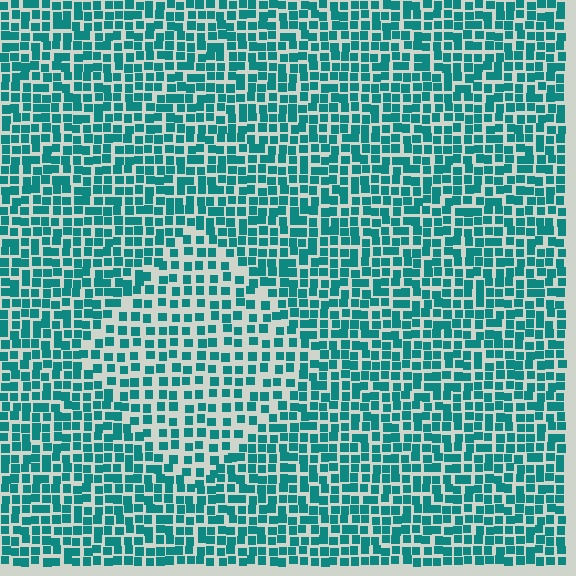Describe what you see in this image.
The image contains small teal elements arranged at two different densities. A diamond-shaped region is visible where the elements are less densely packed than the surrounding area.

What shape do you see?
I see a diamond.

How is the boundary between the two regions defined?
The boundary is defined by a change in element density (approximately 1.6x ratio). All elements are the same color, size, and shape.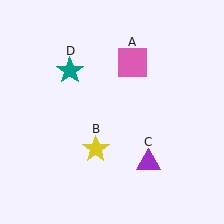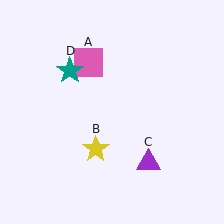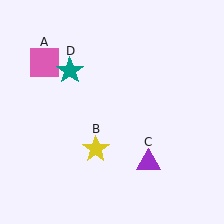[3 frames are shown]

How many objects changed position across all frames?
1 object changed position: pink square (object A).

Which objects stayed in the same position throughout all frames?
Yellow star (object B) and purple triangle (object C) and teal star (object D) remained stationary.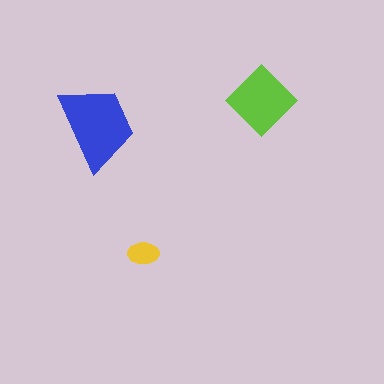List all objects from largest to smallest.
The blue trapezoid, the lime diamond, the yellow ellipse.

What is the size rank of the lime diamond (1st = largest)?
2nd.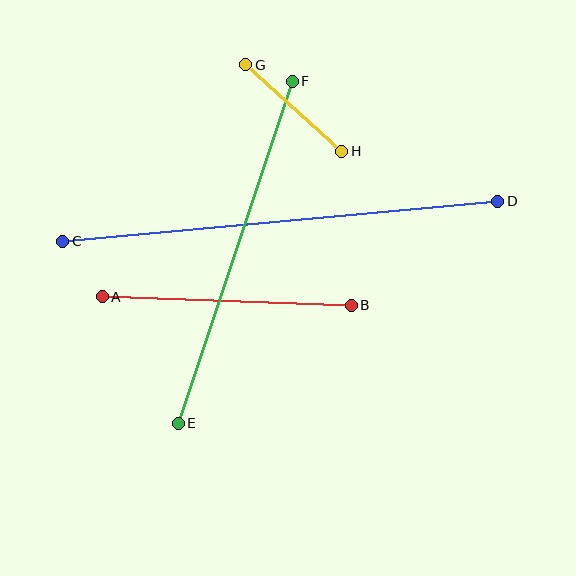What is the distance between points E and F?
The distance is approximately 360 pixels.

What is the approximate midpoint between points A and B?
The midpoint is at approximately (227, 301) pixels.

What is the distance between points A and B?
The distance is approximately 249 pixels.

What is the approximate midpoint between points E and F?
The midpoint is at approximately (235, 252) pixels.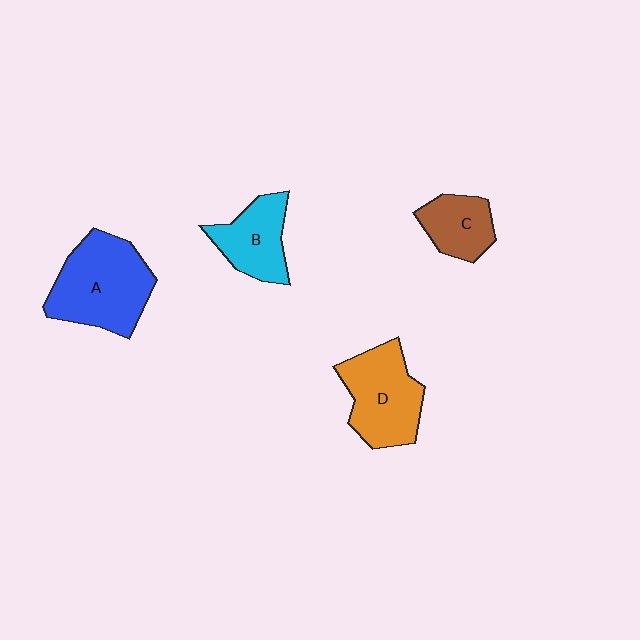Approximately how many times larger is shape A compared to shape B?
Approximately 1.6 times.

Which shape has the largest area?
Shape A (blue).